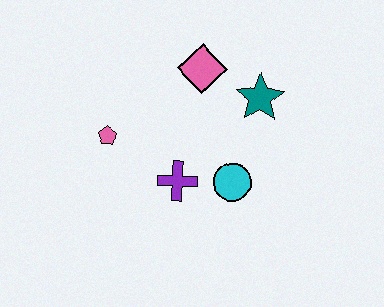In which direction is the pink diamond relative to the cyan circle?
The pink diamond is above the cyan circle.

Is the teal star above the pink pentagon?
Yes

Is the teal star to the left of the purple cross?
No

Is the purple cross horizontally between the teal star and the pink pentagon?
Yes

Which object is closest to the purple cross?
The cyan circle is closest to the purple cross.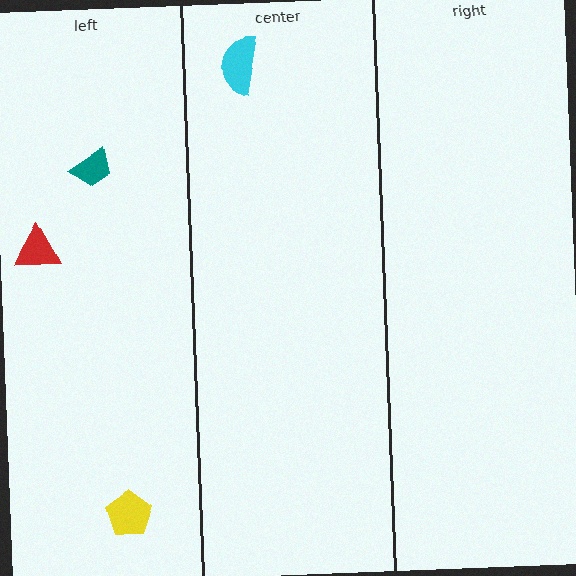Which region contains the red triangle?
The left region.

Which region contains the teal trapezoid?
The left region.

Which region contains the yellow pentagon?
The left region.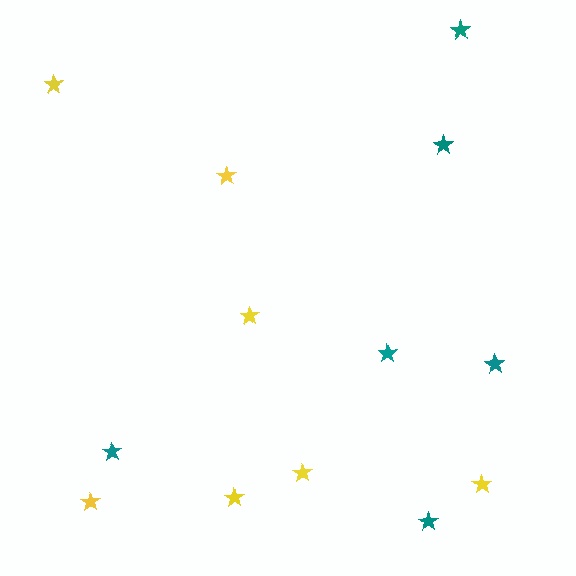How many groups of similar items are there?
There are 2 groups: one group of yellow stars (7) and one group of teal stars (6).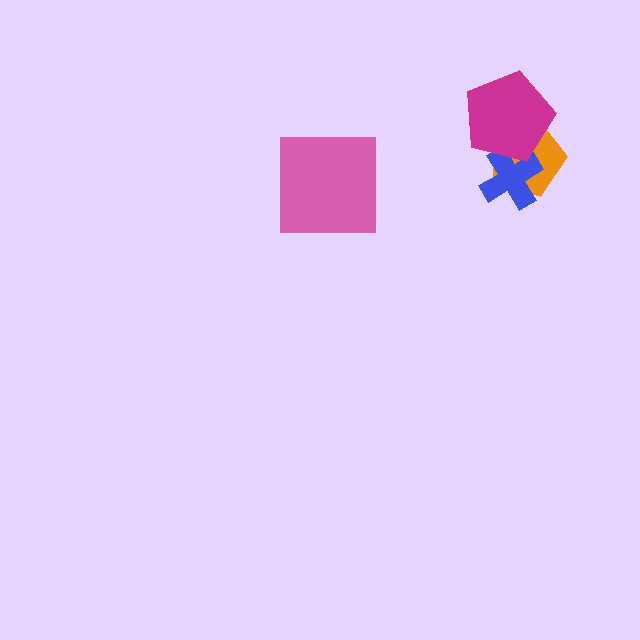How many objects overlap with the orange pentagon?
2 objects overlap with the orange pentagon.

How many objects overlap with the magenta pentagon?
2 objects overlap with the magenta pentagon.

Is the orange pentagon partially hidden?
Yes, it is partially covered by another shape.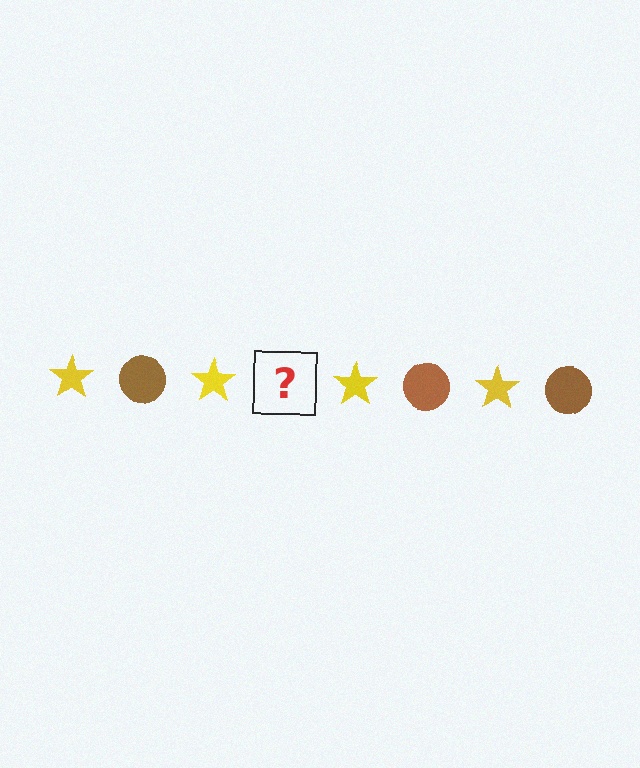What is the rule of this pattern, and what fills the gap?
The rule is that the pattern alternates between yellow star and brown circle. The gap should be filled with a brown circle.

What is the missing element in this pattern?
The missing element is a brown circle.